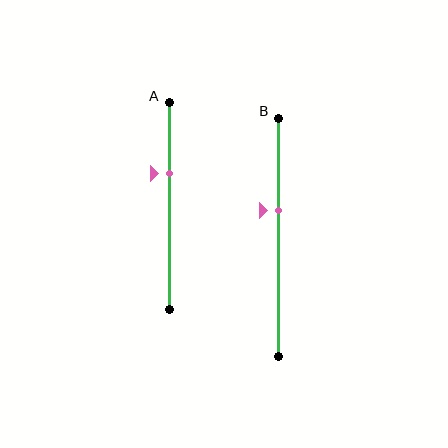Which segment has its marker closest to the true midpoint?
Segment B has its marker closest to the true midpoint.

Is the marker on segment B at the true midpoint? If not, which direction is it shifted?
No, the marker on segment B is shifted upward by about 11% of the segment length.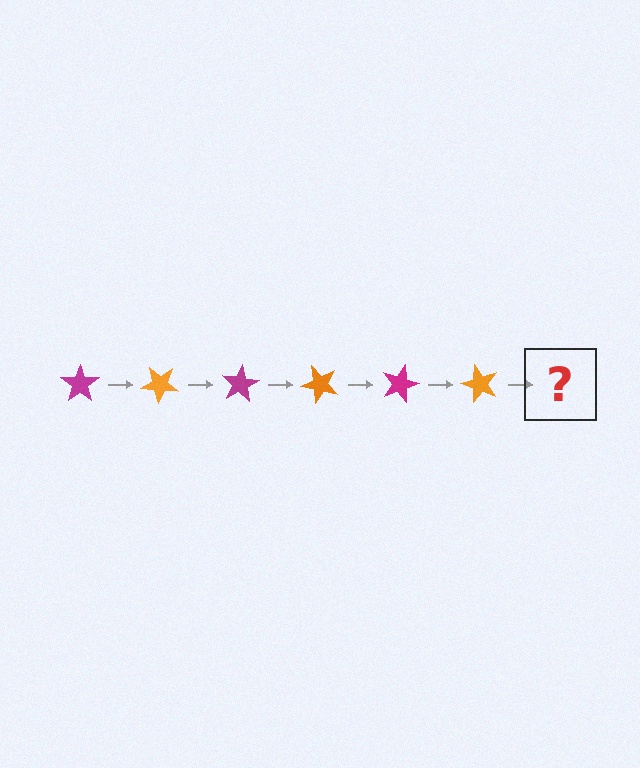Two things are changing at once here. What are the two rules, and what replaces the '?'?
The two rules are that it rotates 40 degrees each step and the color cycles through magenta and orange. The '?' should be a magenta star, rotated 240 degrees from the start.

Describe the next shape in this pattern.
It should be a magenta star, rotated 240 degrees from the start.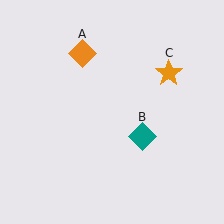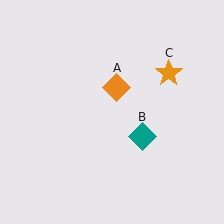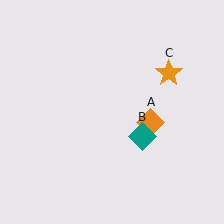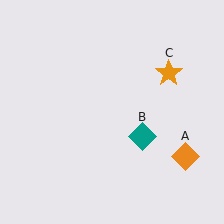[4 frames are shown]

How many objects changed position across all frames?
1 object changed position: orange diamond (object A).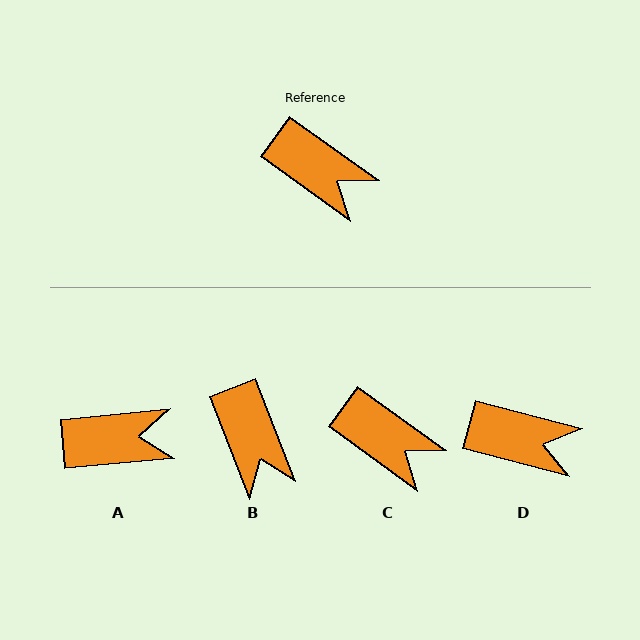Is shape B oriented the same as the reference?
No, it is off by about 33 degrees.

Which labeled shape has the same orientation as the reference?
C.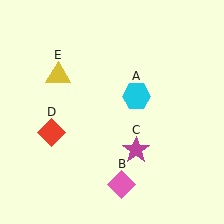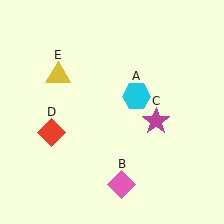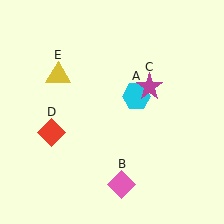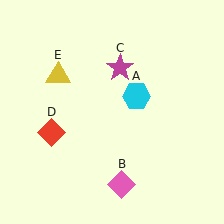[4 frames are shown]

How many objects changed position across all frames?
1 object changed position: magenta star (object C).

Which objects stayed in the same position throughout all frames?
Cyan hexagon (object A) and pink diamond (object B) and red diamond (object D) and yellow triangle (object E) remained stationary.